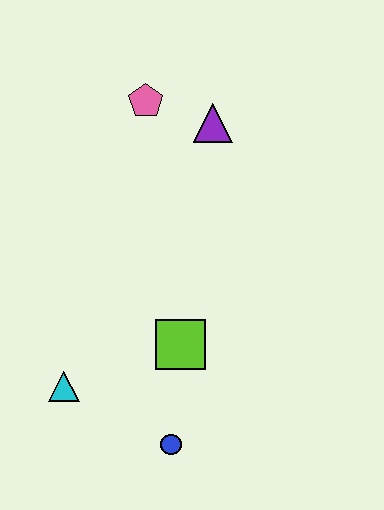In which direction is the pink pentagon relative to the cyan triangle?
The pink pentagon is above the cyan triangle.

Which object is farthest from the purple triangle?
The blue circle is farthest from the purple triangle.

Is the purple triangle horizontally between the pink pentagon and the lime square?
No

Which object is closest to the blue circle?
The lime square is closest to the blue circle.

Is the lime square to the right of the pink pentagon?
Yes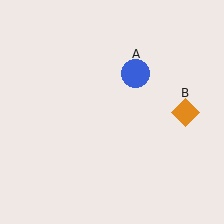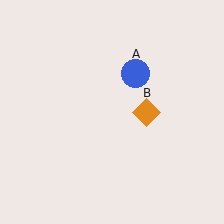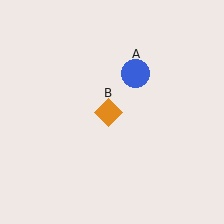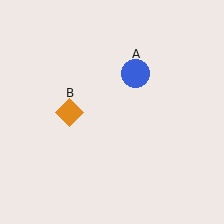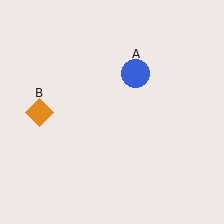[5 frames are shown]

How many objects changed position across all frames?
1 object changed position: orange diamond (object B).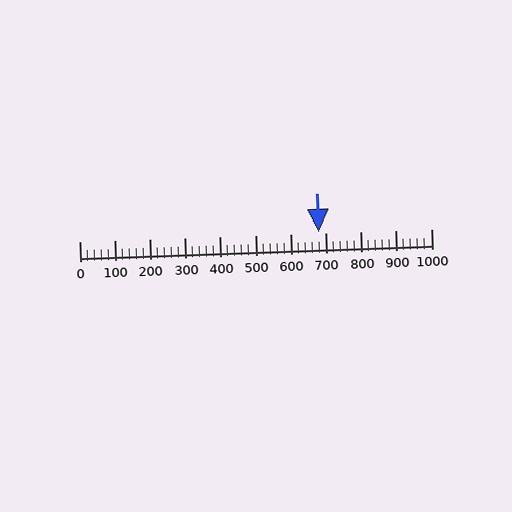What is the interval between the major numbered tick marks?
The major tick marks are spaced 100 units apart.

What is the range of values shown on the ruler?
The ruler shows values from 0 to 1000.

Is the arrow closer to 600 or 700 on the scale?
The arrow is closer to 700.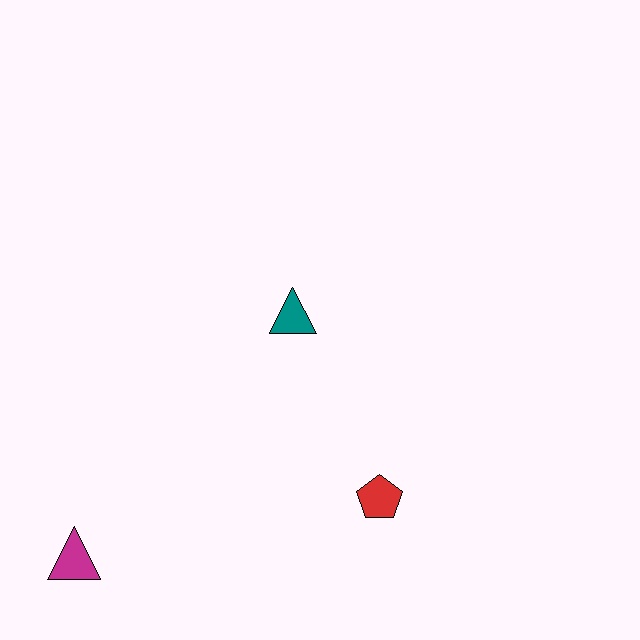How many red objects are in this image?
There is 1 red object.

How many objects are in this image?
There are 3 objects.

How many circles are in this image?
There are no circles.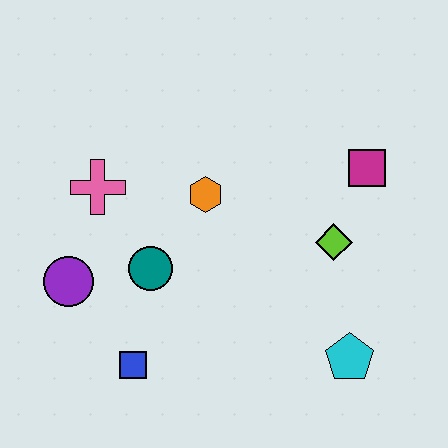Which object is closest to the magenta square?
The lime diamond is closest to the magenta square.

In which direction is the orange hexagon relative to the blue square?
The orange hexagon is above the blue square.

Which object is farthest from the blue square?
The magenta square is farthest from the blue square.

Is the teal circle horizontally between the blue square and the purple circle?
No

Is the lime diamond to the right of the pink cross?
Yes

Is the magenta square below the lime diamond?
No